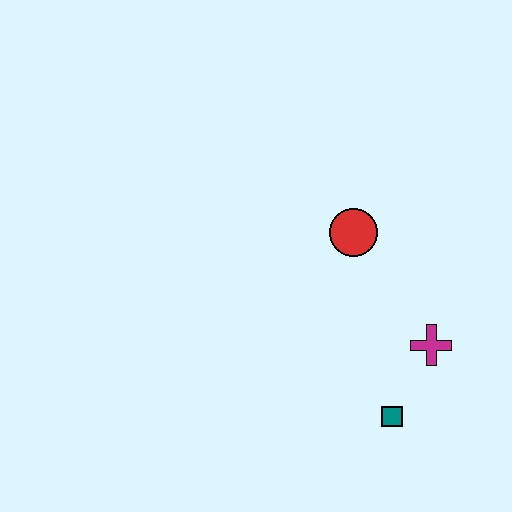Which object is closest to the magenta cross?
The teal square is closest to the magenta cross.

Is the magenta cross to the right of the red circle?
Yes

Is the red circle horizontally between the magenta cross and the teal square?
No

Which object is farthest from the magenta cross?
The red circle is farthest from the magenta cross.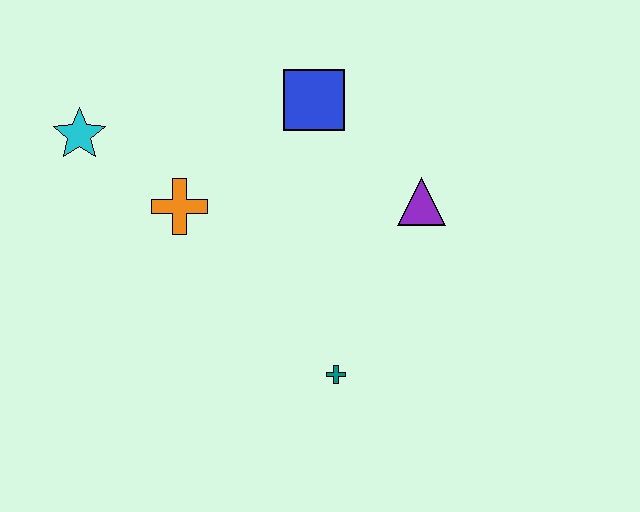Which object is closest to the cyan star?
The orange cross is closest to the cyan star.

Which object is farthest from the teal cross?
The cyan star is farthest from the teal cross.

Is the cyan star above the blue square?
No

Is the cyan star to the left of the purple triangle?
Yes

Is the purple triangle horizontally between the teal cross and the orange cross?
No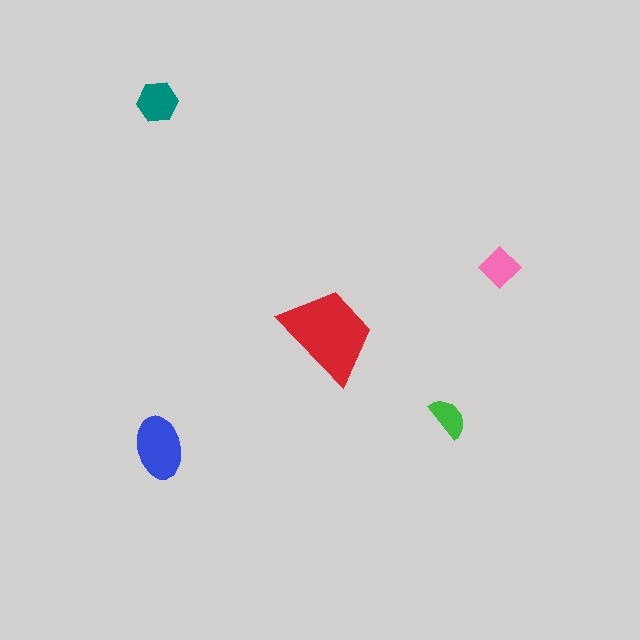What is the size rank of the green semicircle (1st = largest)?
5th.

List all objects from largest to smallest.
The red trapezoid, the blue ellipse, the teal hexagon, the pink diamond, the green semicircle.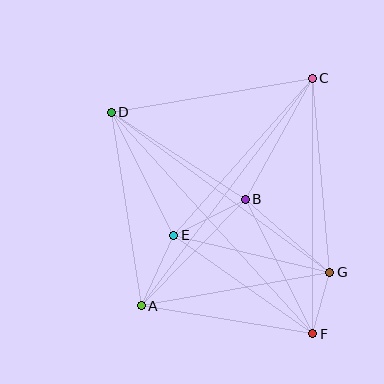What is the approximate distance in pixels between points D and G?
The distance between D and G is approximately 271 pixels.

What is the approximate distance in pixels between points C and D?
The distance between C and D is approximately 204 pixels.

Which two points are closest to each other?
Points F and G are closest to each other.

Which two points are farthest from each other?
Points D and F are farthest from each other.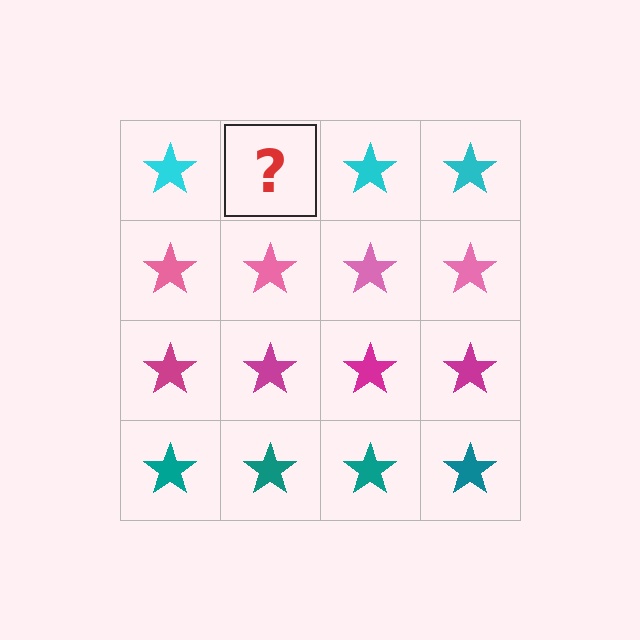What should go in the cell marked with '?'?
The missing cell should contain a cyan star.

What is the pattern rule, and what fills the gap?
The rule is that each row has a consistent color. The gap should be filled with a cyan star.